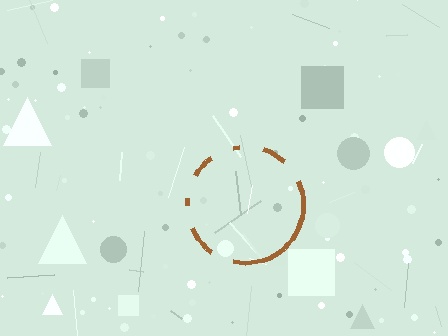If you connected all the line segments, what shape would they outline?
They would outline a circle.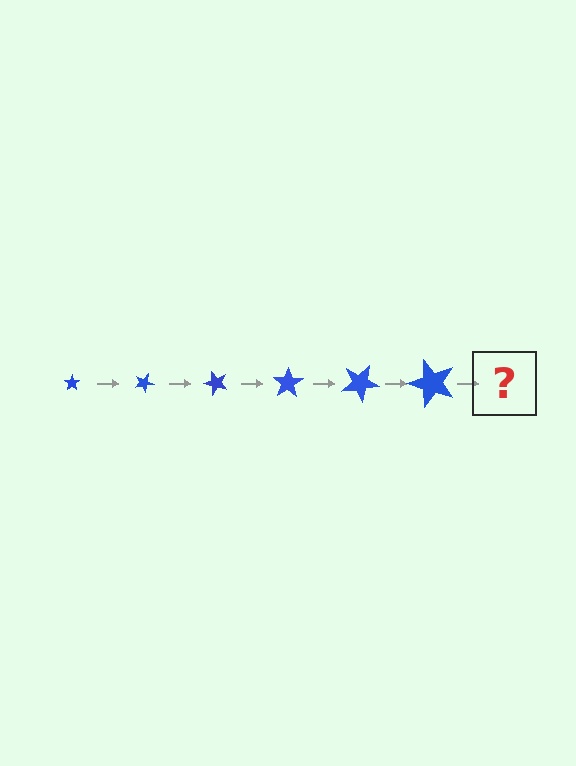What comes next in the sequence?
The next element should be a star, larger than the previous one and rotated 150 degrees from the start.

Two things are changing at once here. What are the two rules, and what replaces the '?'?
The two rules are that the star grows larger each step and it rotates 25 degrees each step. The '?' should be a star, larger than the previous one and rotated 150 degrees from the start.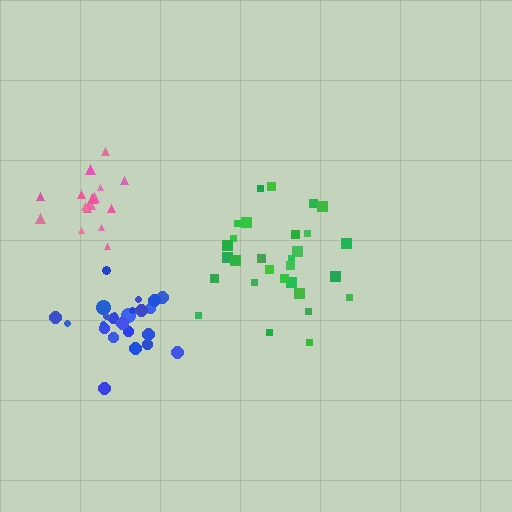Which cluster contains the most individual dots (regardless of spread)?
Green (29).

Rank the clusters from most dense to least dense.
blue, pink, green.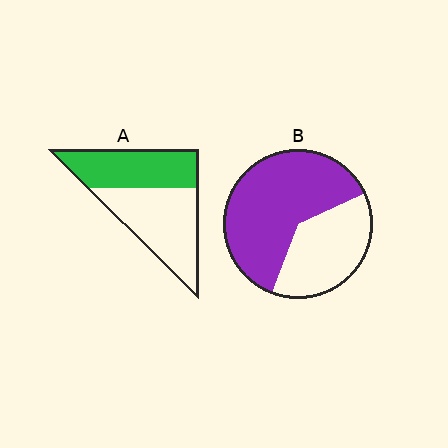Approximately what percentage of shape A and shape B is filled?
A is approximately 45% and B is approximately 60%.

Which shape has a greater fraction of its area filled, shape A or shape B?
Shape B.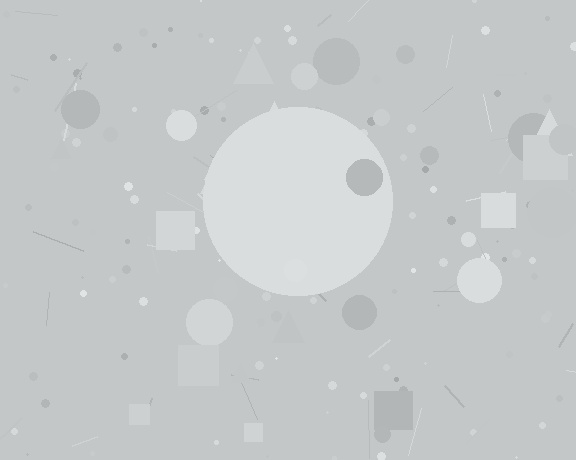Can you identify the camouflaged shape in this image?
The camouflaged shape is a circle.